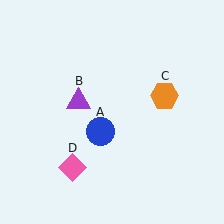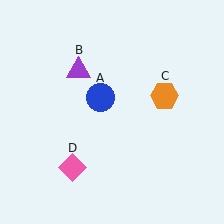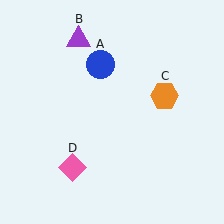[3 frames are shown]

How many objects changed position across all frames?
2 objects changed position: blue circle (object A), purple triangle (object B).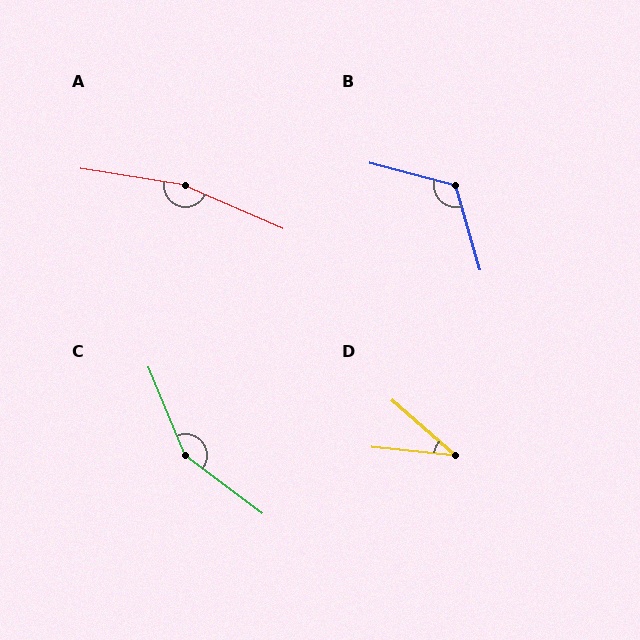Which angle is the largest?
A, at approximately 165 degrees.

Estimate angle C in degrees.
Approximately 149 degrees.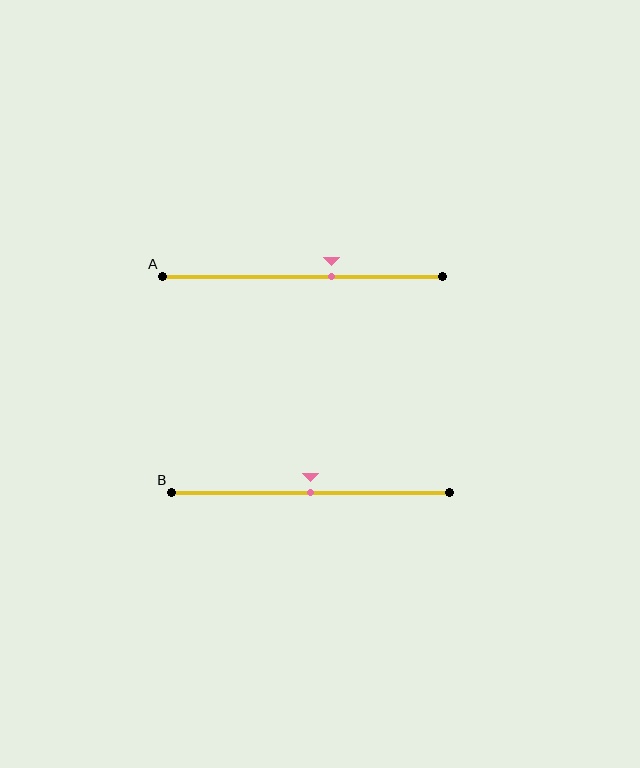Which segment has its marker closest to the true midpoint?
Segment B has its marker closest to the true midpoint.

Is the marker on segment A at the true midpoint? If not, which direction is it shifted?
No, the marker on segment A is shifted to the right by about 10% of the segment length.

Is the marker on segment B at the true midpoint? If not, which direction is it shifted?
Yes, the marker on segment B is at the true midpoint.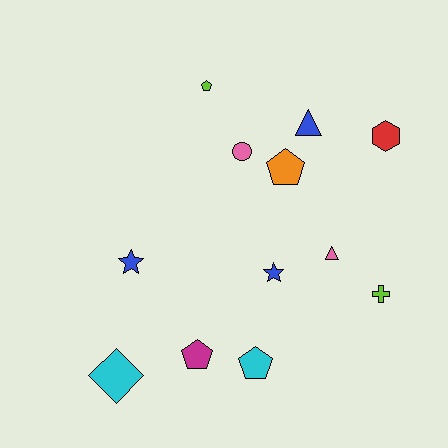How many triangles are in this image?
There are 2 triangles.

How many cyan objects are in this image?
There are 2 cyan objects.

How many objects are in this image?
There are 12 objects.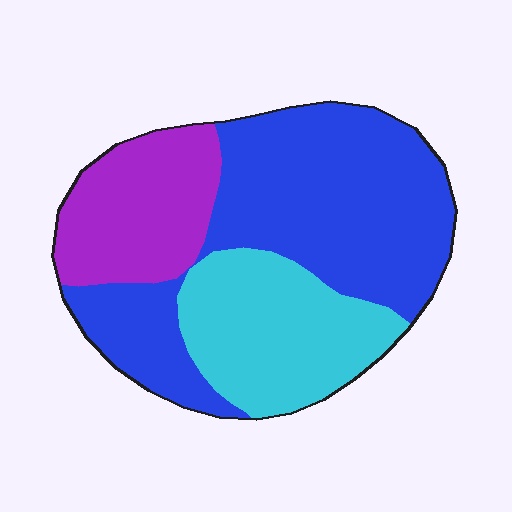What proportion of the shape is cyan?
Cyan takes up about one quarter (1/4) of the shape.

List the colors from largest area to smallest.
From largest to smallest: blue, cyan, purple.